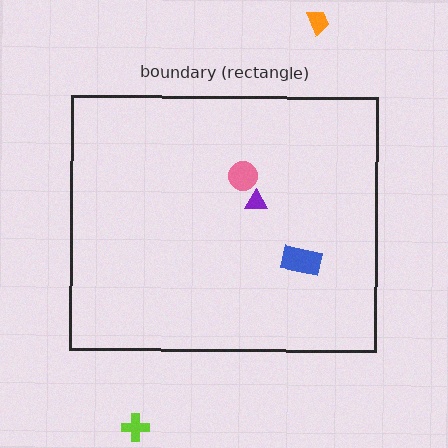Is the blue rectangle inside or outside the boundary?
Inside.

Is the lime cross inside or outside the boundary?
Outside.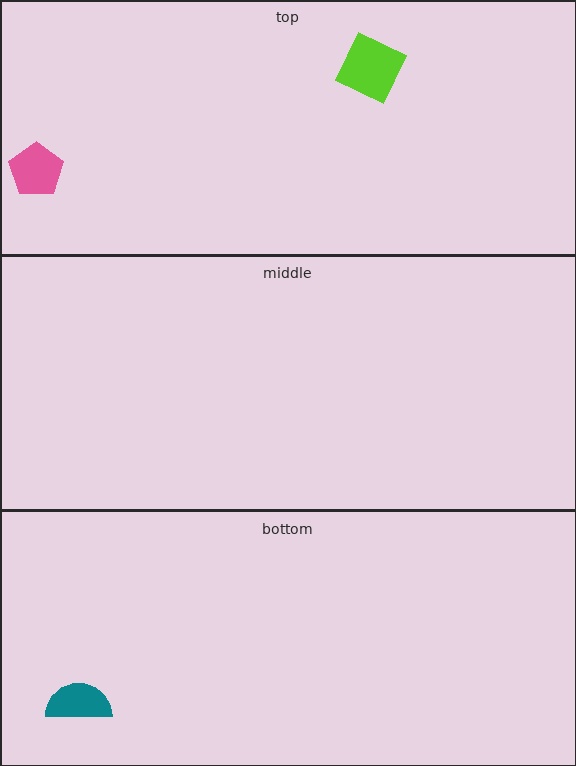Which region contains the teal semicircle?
The bottom region.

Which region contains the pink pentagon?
The top region.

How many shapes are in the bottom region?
1.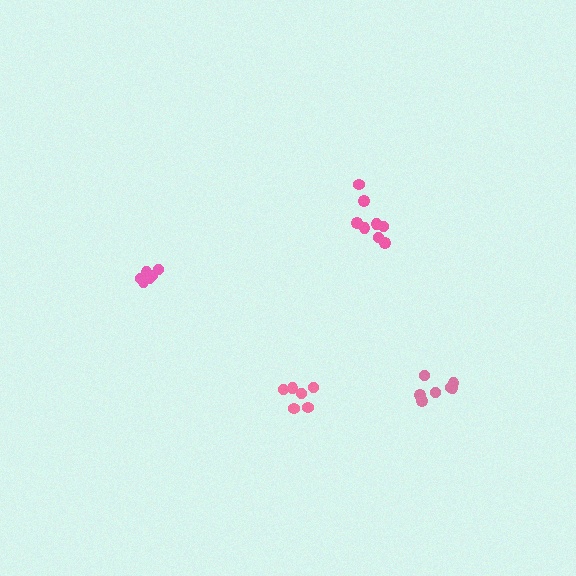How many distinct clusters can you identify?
There are 4 distinct clusters.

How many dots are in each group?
Group 1: 8 dots, Group 2: 6 dots, Group 3: 7 dots, Group 4: 6 dots (27 total).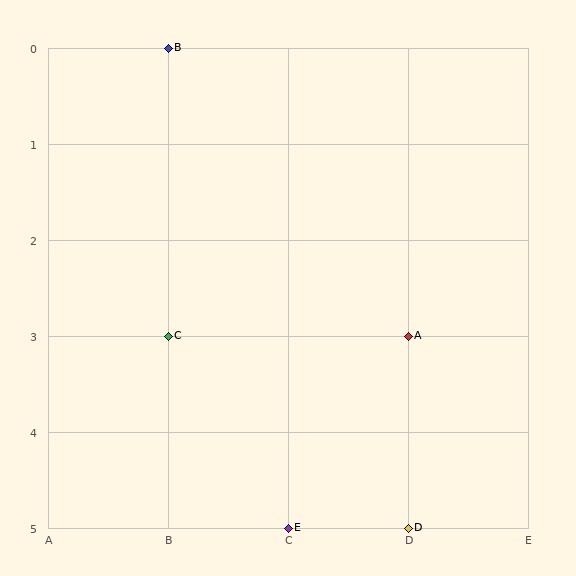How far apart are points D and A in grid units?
Points D and A are 2 rows apart.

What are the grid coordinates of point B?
Point B is at grid coordinates (B, 0).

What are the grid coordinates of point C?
Point C is at grid coordinates (B, 3).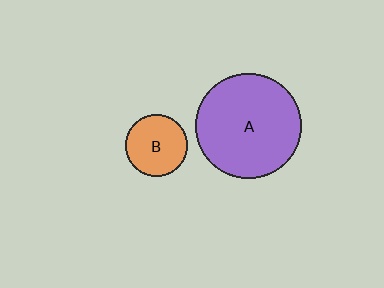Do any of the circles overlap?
No, none of the circles overlap.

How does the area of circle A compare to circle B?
Approximately 2.9 times.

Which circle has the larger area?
Circle A (purple).